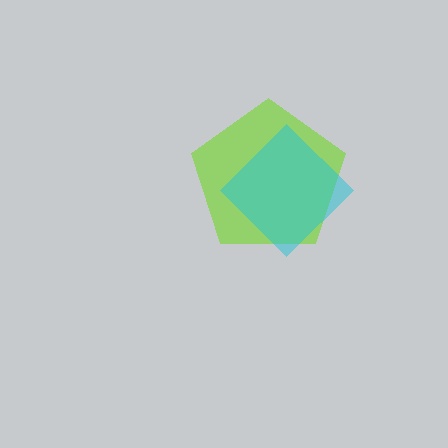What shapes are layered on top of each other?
The layered shapes are: a lime pentagon, a cyan diamond.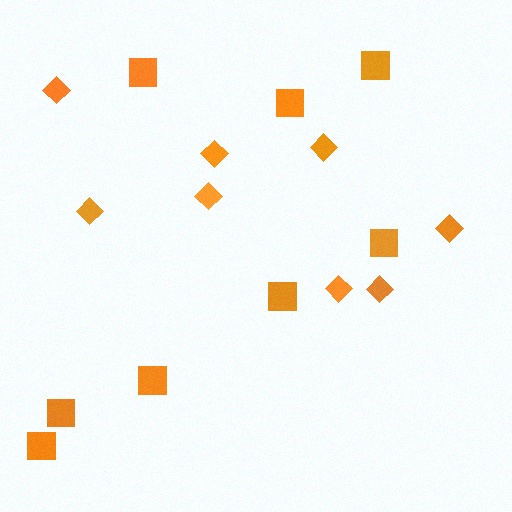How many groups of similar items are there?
There are 2 groups: one group of squares (8) and one group of diamonds (8).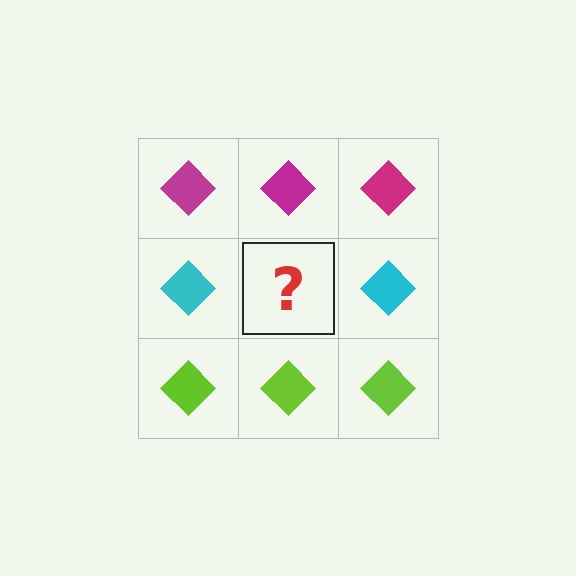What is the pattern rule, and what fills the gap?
The rule is that each row has a consistent color. The gap should be filled with a cyan diamond.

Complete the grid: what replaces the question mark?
The question mark should be replaced with a cyan diamond.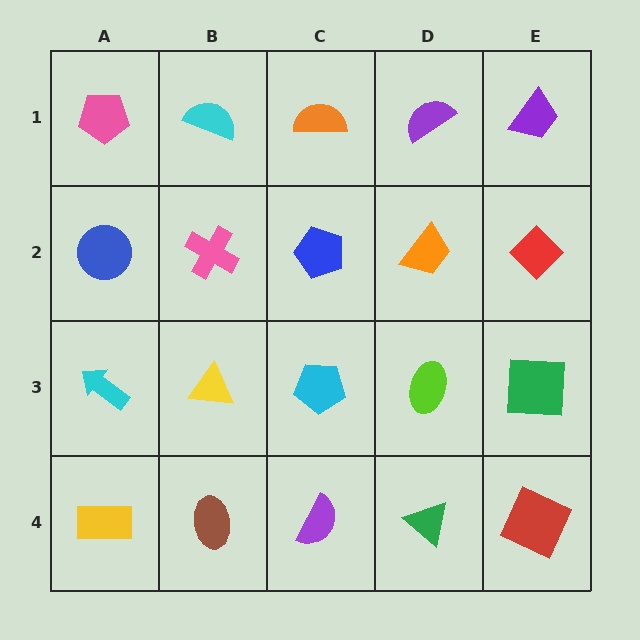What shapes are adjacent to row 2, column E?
A purple trapezoid (row 1, column E), a green square (row 3, column E), an orange trapezoid (row 2, column D).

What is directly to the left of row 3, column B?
A cyan arrow.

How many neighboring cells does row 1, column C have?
3.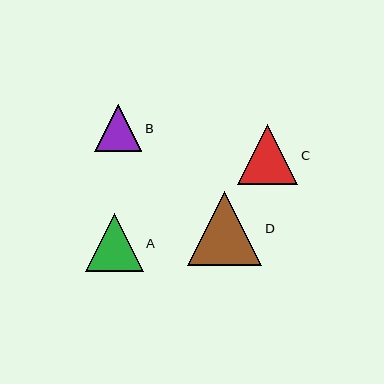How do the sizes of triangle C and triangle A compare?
Triangle C and triangle A are approximately the same size.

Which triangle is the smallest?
Triangle B is the smallest with a size of approximately 47 pixels.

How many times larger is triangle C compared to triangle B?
Triangle C is approximately 1.3 times the size of triangle B.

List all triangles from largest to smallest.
From largest to smallest: D, C, A, B.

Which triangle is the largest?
Triangle D is the largest with a size of approximately 74 pixels.